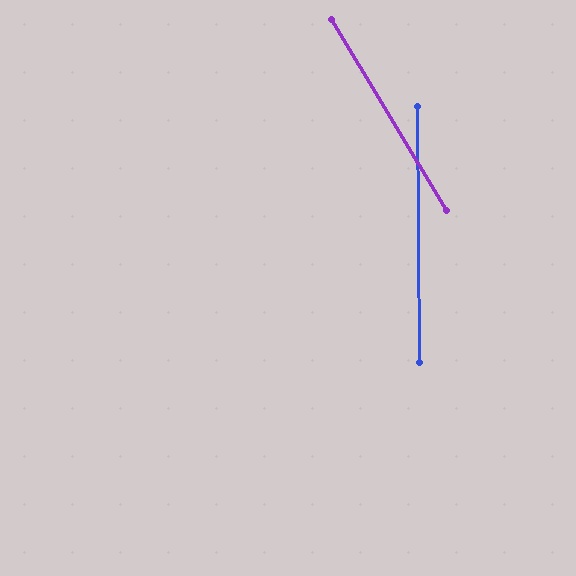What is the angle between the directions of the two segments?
Approximately 31 degrees.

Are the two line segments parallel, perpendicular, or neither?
Neither parallel nor perpendicular — they differ by about 31°.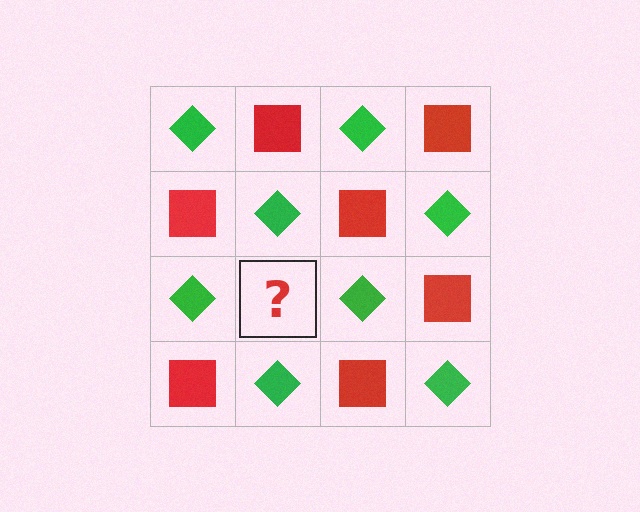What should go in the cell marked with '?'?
The missing cell should contain a red square.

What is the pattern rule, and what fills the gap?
The rule is that it alternates green diamond and red square in a checkerboard pattern. The gap should be filled with a red square.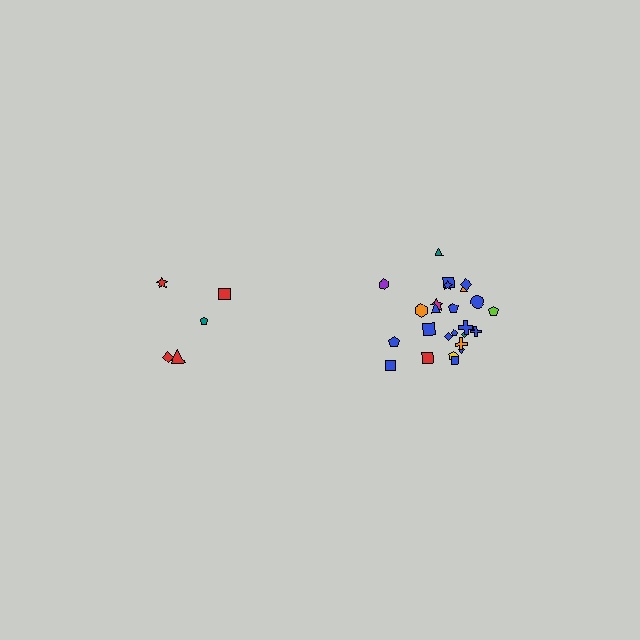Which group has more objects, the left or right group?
The right group.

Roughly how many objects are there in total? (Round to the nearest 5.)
Roughly 30 objects in total.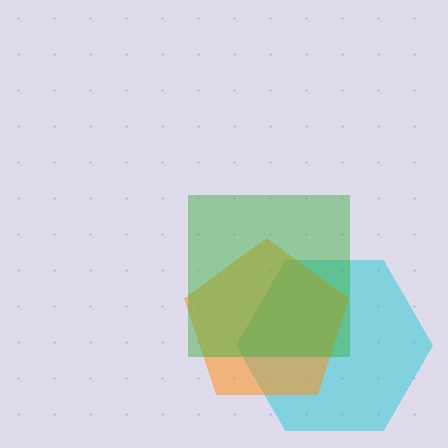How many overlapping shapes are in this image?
There are 3 overlapping shapes in the image.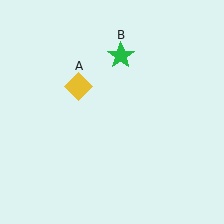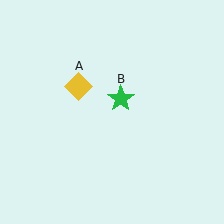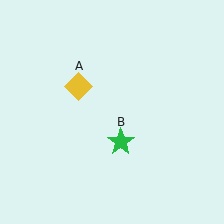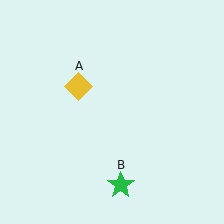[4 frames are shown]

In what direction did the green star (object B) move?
The green star (object B) moved down.